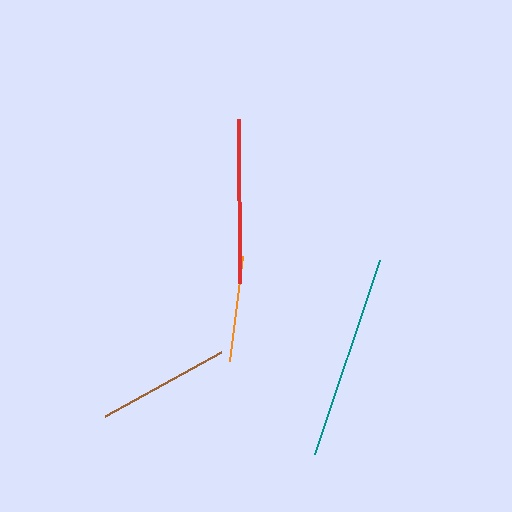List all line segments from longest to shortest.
From longest to shortest: teal, red, brown, orange.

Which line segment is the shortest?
The orange line is the shortest at approximately 106 pixels.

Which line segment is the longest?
The teal line is the longest at approximately 205 pixels.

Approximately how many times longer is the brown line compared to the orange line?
The brown line is approximately 1.2 times the length of the orange line.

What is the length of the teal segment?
The teal segment is approximately 205 pixels long.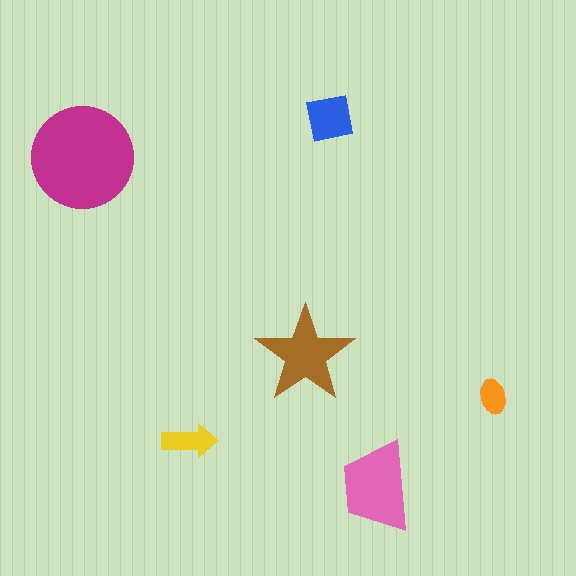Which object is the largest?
The magenta circle.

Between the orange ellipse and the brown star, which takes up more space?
The brown star.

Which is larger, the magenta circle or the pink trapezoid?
The magenta circle.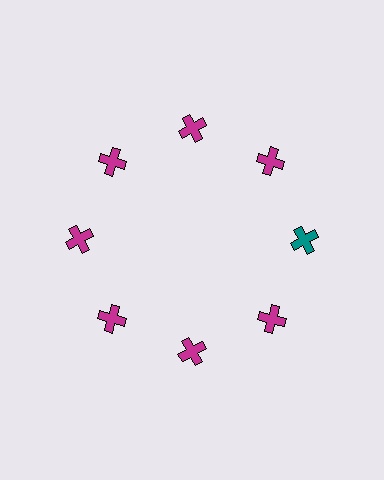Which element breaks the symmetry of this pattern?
The teal cross at roughly the 3 o'clock position breaks the symmetry. All other shapes are magenta crosses.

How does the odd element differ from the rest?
It has a different color: teal instead of magenta.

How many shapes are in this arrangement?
There are 8 shapes arranged in a ring pattern.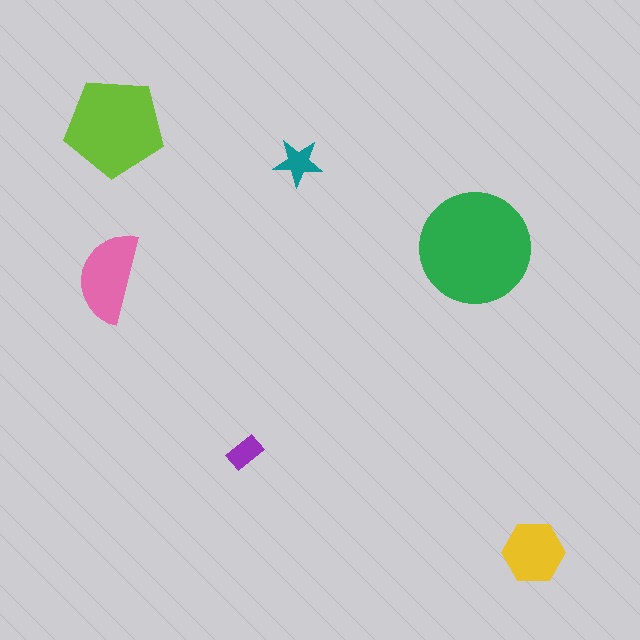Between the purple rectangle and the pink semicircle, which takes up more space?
The pink semicircle.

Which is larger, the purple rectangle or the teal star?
The teal star.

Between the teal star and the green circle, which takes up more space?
The green circle.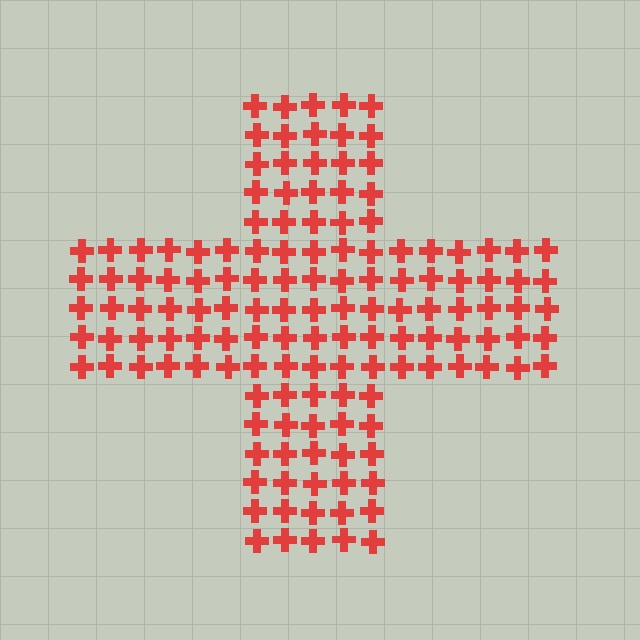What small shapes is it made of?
It is made of small crosses.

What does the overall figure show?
The overall figure shows a cross.